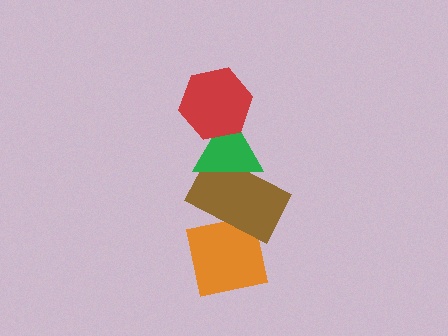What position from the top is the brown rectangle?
The brown rectangle is 3rd from the top.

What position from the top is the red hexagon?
The red hexagon is 1st from the top.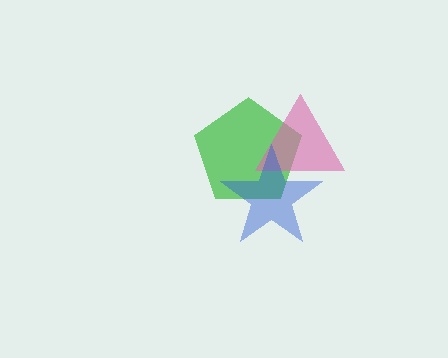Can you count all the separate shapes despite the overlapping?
Yes, there are 3 separate shapes.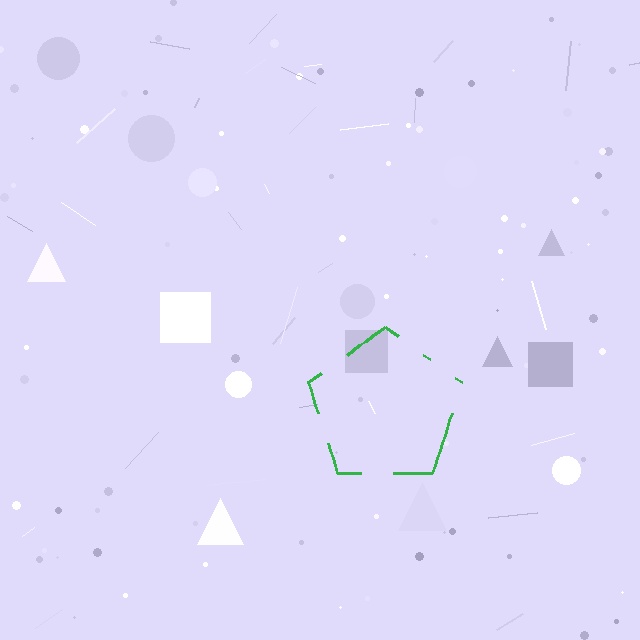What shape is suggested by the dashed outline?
The dashed outline suggests a pentagon.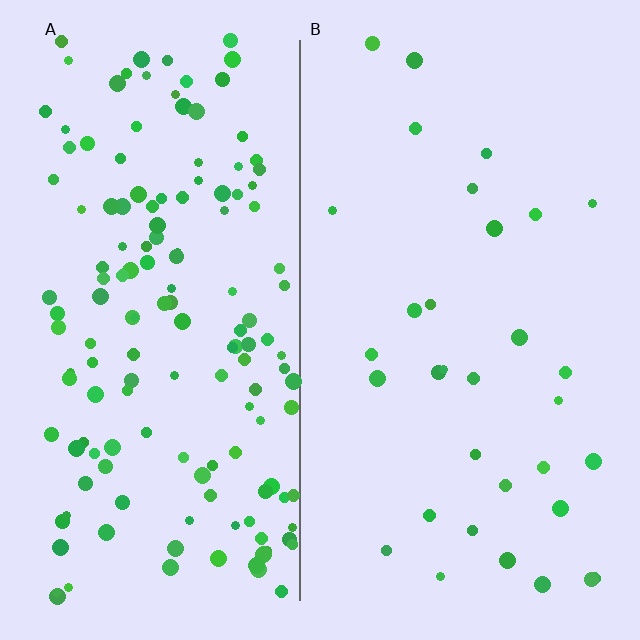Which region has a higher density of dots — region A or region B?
A (the left).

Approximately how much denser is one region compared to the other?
Approximately 4.6× — region A over region B.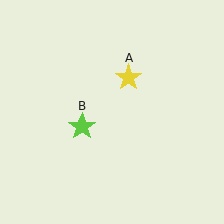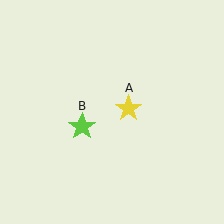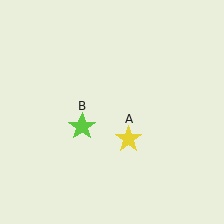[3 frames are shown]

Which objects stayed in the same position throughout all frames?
Lime star (object B) remained stationary.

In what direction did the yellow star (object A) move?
The yellow star (object A) moved down.